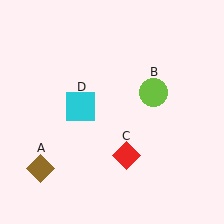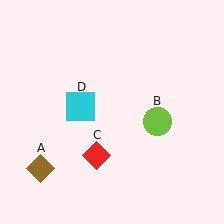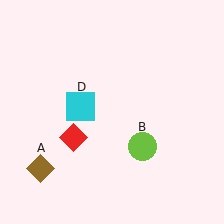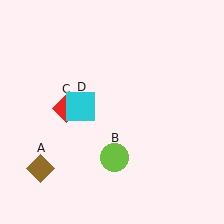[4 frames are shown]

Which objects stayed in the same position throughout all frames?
Brown diamond (object A) and cyan square (object D) remained stationary.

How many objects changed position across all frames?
2 objects changed position: lime circle (object B), red diamond (object C).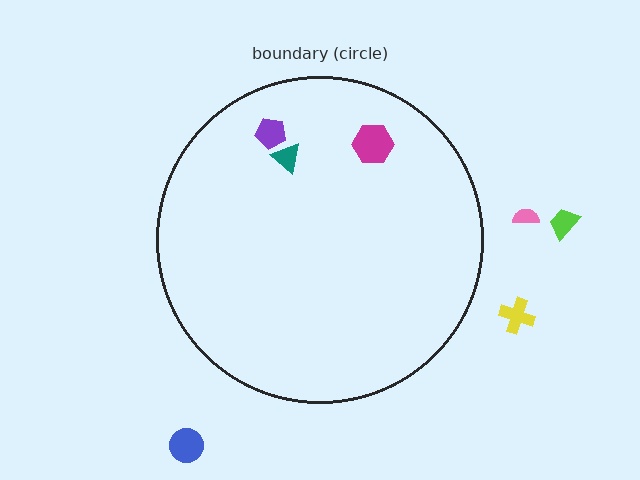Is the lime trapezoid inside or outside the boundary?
Outside.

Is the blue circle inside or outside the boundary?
Outside.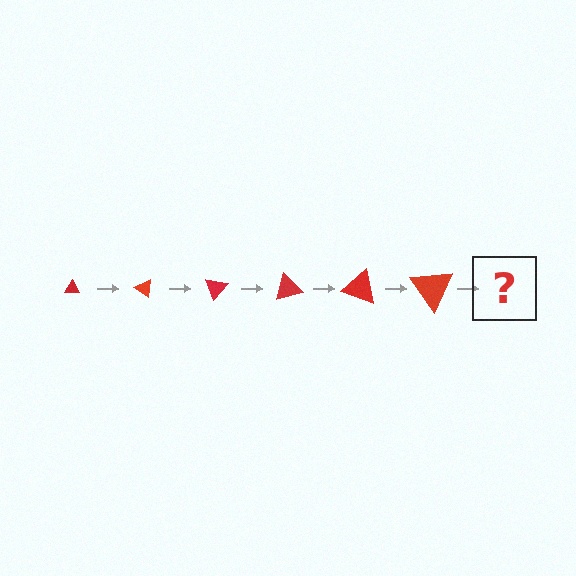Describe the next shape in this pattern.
It should be a triangle, larger than the previous one and rotated 210 degrees from the start.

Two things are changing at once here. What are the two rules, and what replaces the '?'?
The two rules are that the triangle grows larger each step and it rotates 35 degrees each step. The '?' should be a triangle, larger than the previous one and rotated 210 degrees from the start.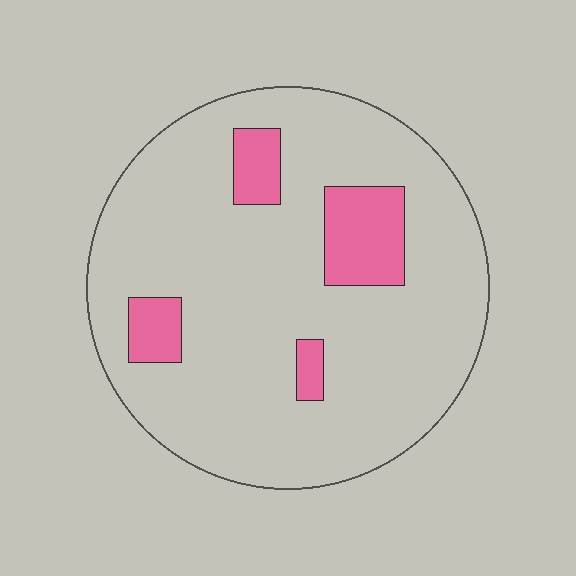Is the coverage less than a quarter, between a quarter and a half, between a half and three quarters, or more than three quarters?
Less than a quarter.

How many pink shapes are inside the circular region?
4.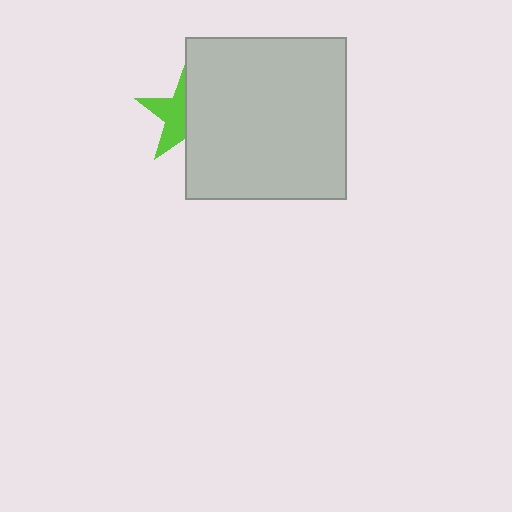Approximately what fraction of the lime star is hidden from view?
Roughly 52% of the lime star is hidden behind the light gray square.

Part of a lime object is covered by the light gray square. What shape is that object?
It is a star.